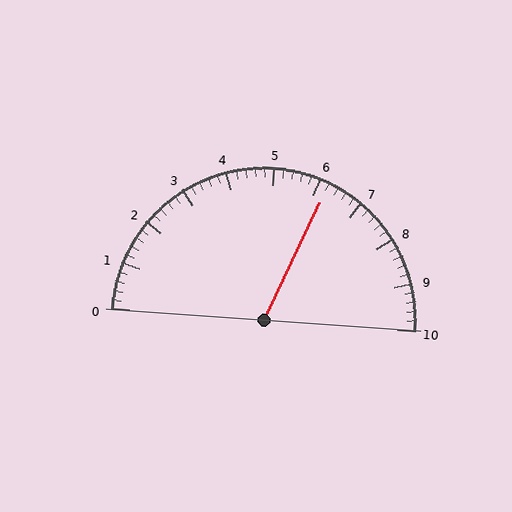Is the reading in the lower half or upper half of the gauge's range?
The reading is in the upper half of the range (0 to 10).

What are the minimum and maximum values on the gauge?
The gauge ranges from 0 to 10.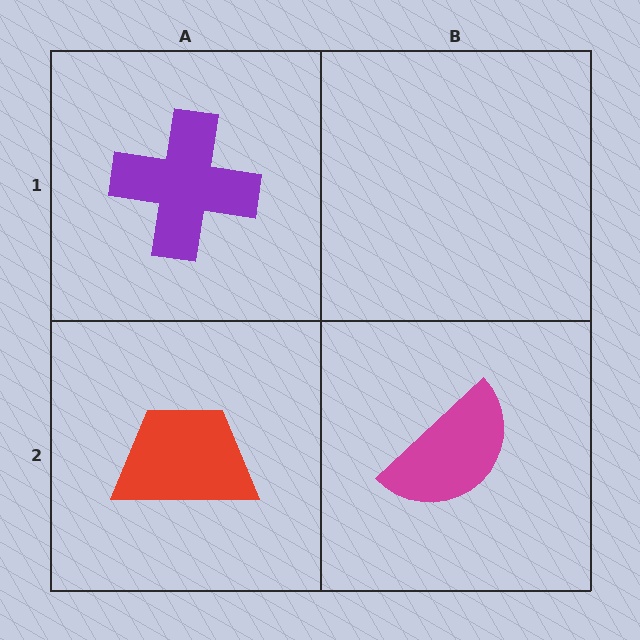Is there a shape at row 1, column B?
No, that cell is empty.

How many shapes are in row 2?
2 shapes.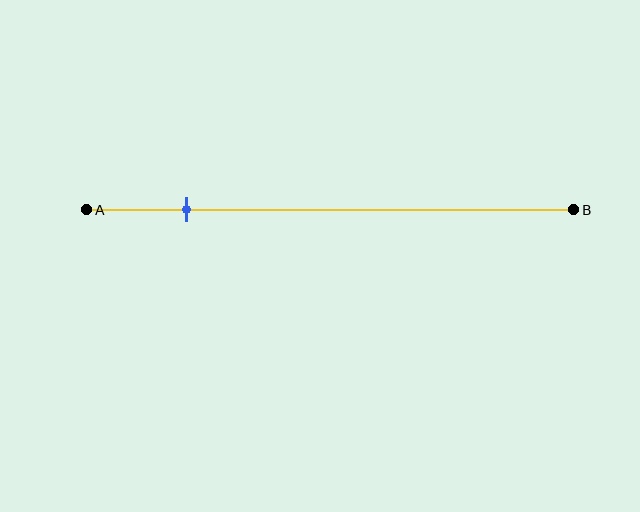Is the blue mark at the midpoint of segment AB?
No, the mark is at about 20% from A, not at the 50% midpoint.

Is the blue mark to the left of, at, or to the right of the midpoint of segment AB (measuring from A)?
The blue mark is to the left of the midpoint of segment AB.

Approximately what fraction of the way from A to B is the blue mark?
The blue mark is approximately 20% of the way from A to B.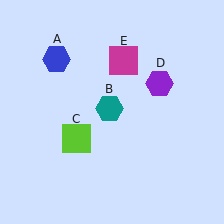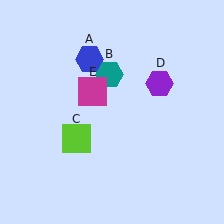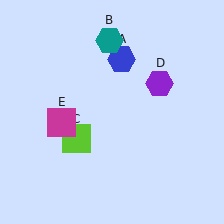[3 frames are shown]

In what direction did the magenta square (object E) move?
The magenta square (object E) moved down and to the left.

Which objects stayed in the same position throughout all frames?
Lime square (object C) and purple hexagon (object D) remained stationary.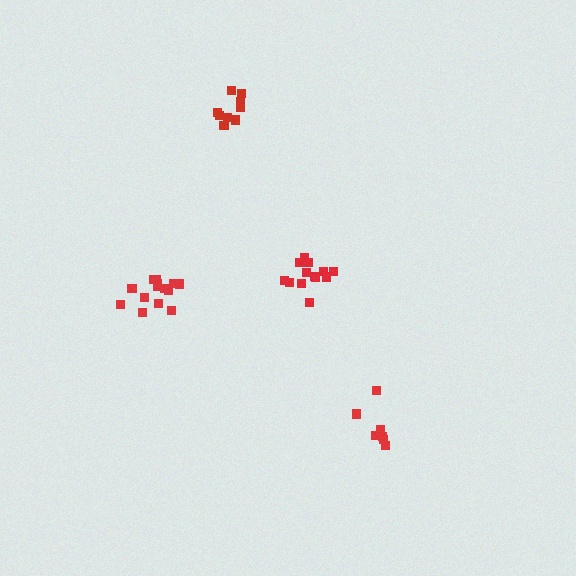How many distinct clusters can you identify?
There are 4 distinct clusters.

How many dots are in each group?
Group 1: 13 dots, Group 2: 14 dots, Group 3: 8 dots, Group 4: 9 dots (44 total).